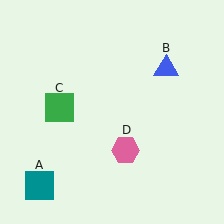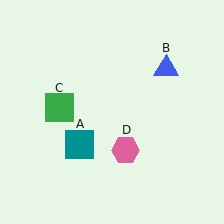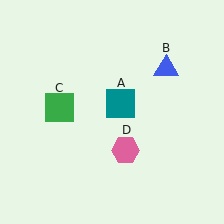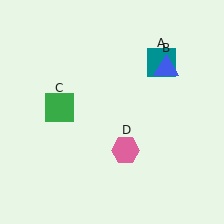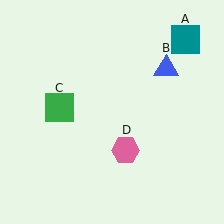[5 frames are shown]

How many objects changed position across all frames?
1 object changed position: teal square (object A).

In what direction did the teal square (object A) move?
The teal square (object A) moved up and to the right.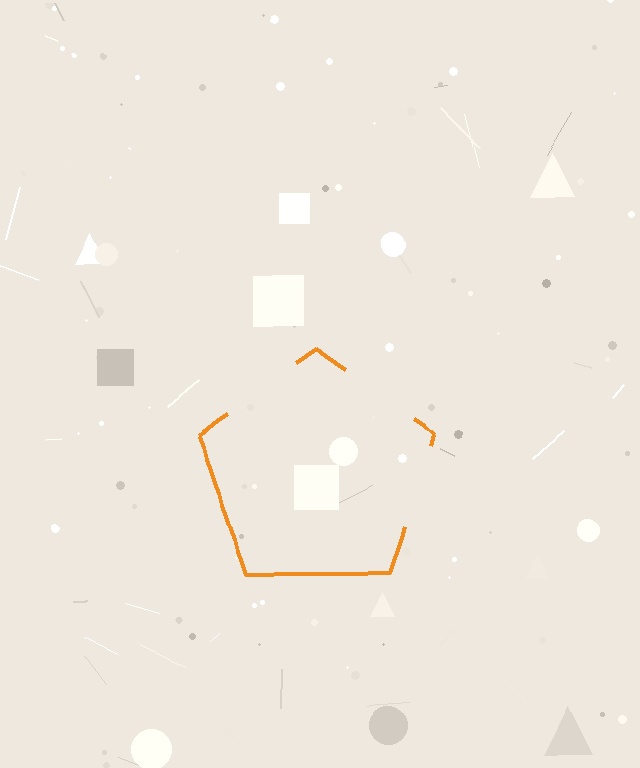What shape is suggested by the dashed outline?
The dashed outline suggests a pentagon.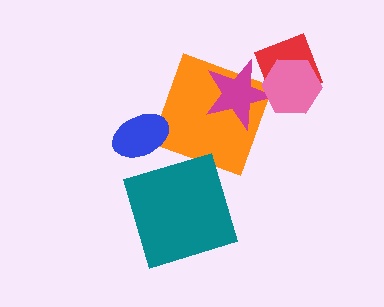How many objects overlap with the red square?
2 objects overlap with the red square.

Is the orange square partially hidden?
Yes, it is partially covered by another shape.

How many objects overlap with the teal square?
0 objects overlap with the teal square.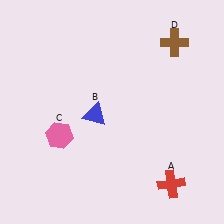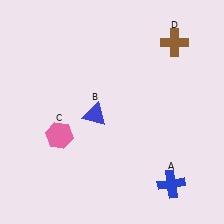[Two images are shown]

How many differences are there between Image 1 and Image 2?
There is 1 difference between the two images.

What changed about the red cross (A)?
In Image 1, A is red. In Image 2, it changed to blue.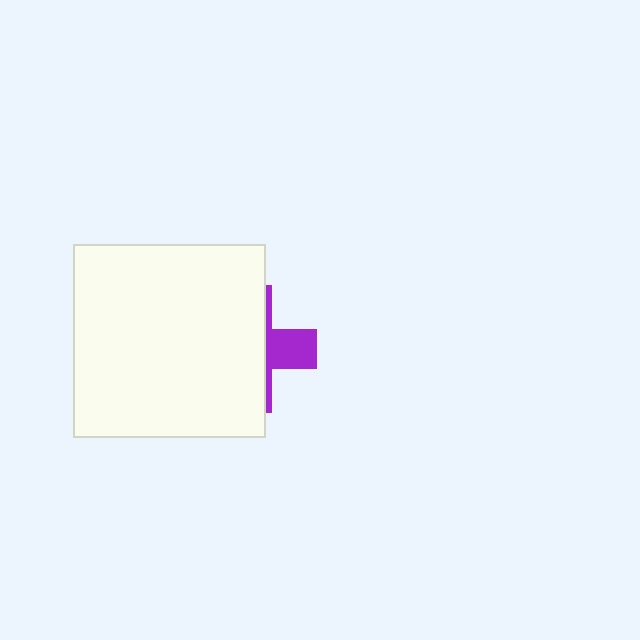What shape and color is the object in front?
The object in front is a white square.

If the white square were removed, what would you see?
You would see the complete purple cross.